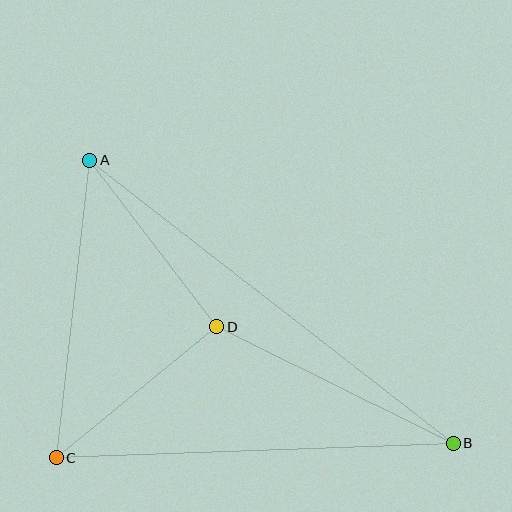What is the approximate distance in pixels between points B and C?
The distance between B and C is approximately 397 pixels.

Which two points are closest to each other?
Points C and D are closest to each other.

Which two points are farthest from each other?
Points A and B are farthest from each other.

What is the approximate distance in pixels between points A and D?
The distance between A and D is approximately 209 pixels.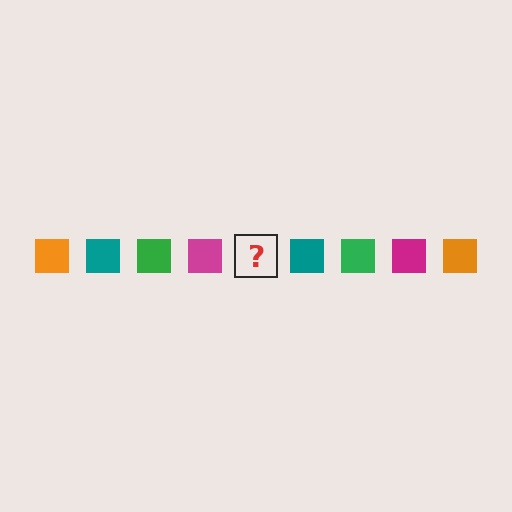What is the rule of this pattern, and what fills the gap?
The rule is that the pattern cycles through orange, teal, green, magenta squares. The gap should be filled with an orange square.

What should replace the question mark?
The question mark should be replaced with an orange square.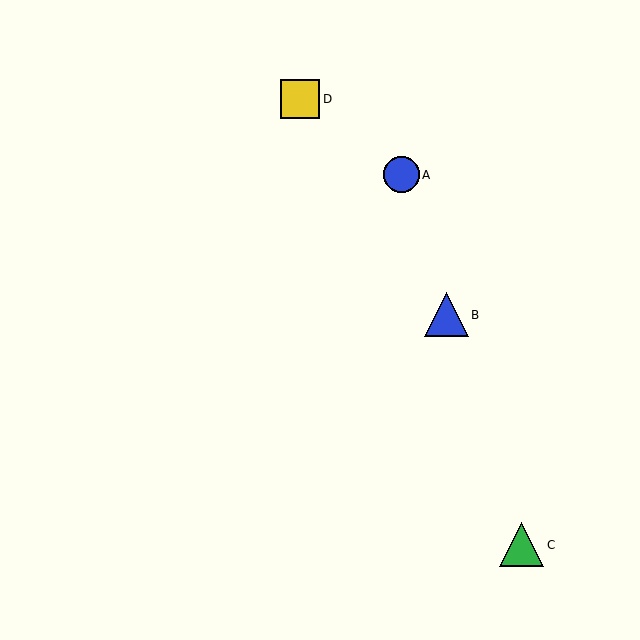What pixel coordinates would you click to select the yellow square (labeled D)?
Click at (300, 99) to select the yellow square D.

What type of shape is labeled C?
Shape C is a green triangle.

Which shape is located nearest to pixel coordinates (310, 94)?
The yellow square (labeled D) at (300, 99) is nearest to that location.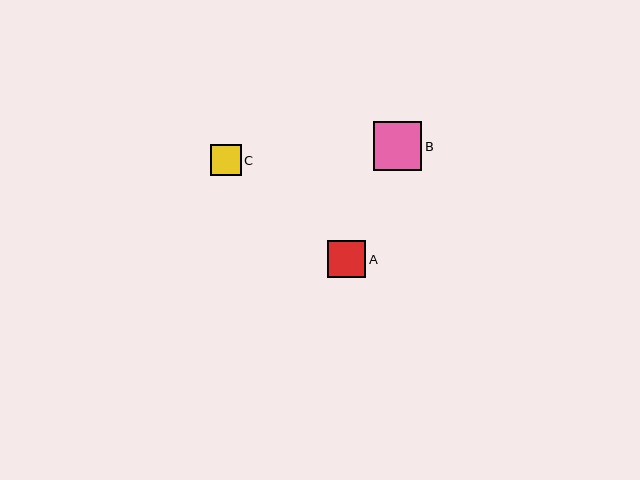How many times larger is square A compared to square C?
Square A is approximately 1.2 times the size of square C.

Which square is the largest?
Square B is the largest with a size of approximately 48 pixels.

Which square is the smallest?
Square C is the smallest with a size of approximately 31 pixels.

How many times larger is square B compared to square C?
Square B is approximately 1.5 times the size of square C.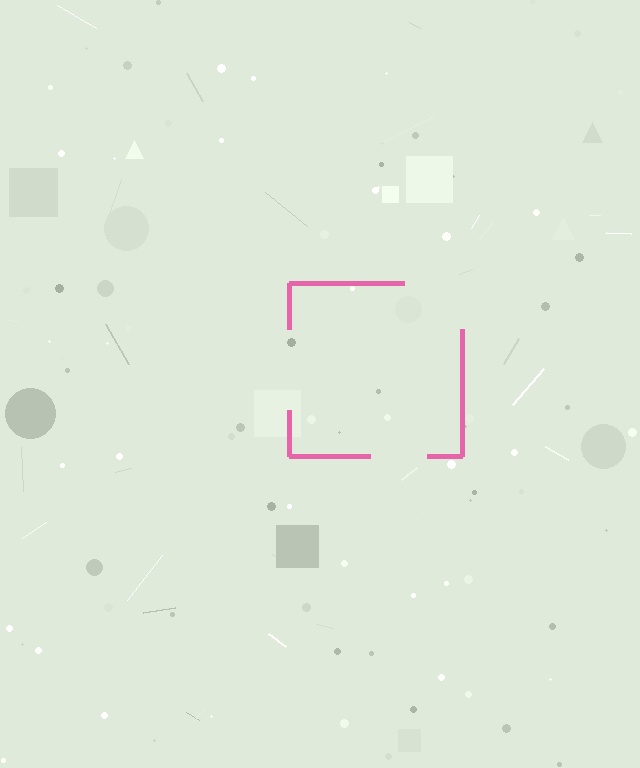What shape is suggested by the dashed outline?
The dashed outline suggests a square.